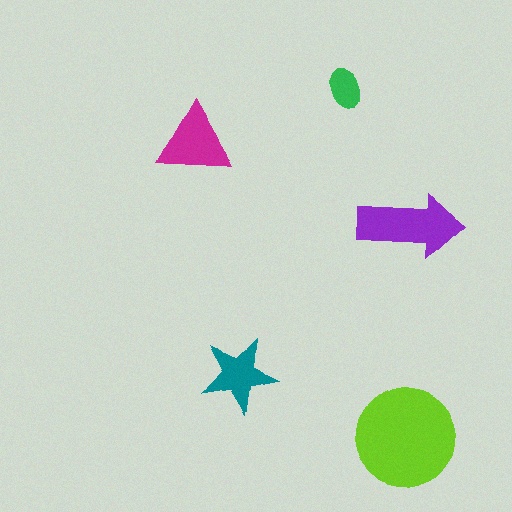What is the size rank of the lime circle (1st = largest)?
1st.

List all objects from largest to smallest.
The lime circle, the purple arrow, the magenta triangle, the teal star, the green ellipse.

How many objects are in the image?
There are 5 objects in the image.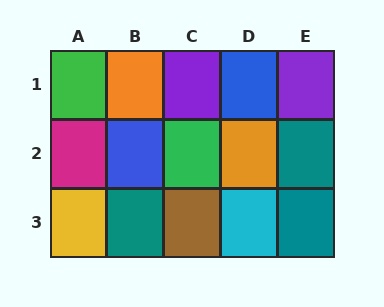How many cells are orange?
2 cells are orange.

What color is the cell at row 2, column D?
Orange.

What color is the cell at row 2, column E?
Teal.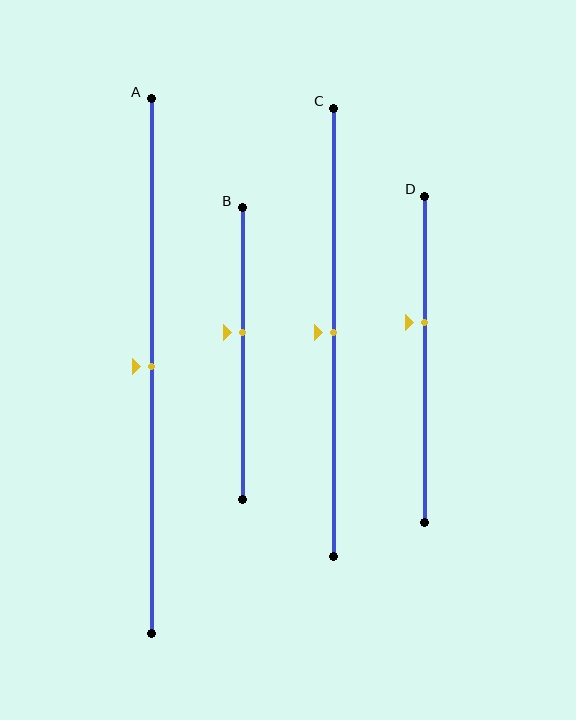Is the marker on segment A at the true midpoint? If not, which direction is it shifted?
Yes, the marker on segment A is at the true midpoint.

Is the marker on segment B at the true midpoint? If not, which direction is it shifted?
No, the marker on segment B is shifted upward by about 7% of the segment length.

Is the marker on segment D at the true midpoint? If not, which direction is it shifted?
No, the marker on segment D is shifted upward by about 11% of the segment length.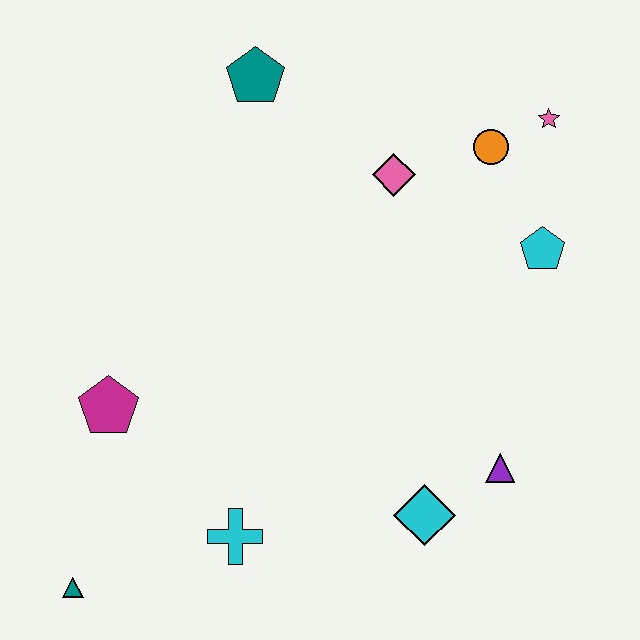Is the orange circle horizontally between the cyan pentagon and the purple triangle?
No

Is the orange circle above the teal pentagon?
No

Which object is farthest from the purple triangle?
The teal pentagon is farthest from the purple triangle.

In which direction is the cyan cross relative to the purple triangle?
The cyan cross is to the left of the purple triangle.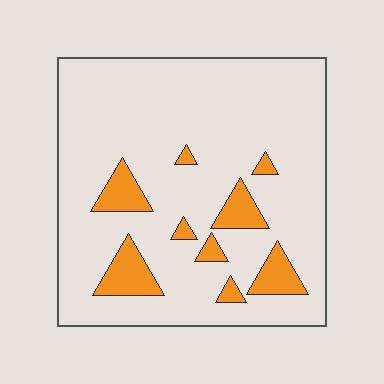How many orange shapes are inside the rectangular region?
9.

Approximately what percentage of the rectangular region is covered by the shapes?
Approximately 15%.